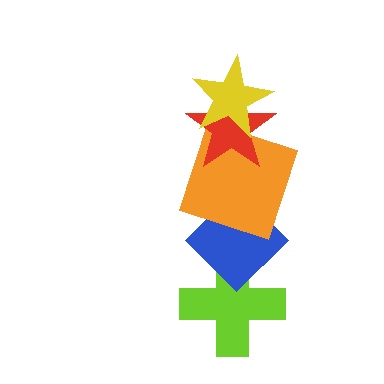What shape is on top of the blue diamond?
The orange square is on top of the blue diamond.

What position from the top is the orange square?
The orange square is 3rd from the top.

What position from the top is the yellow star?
The yellow star is 1st from the top.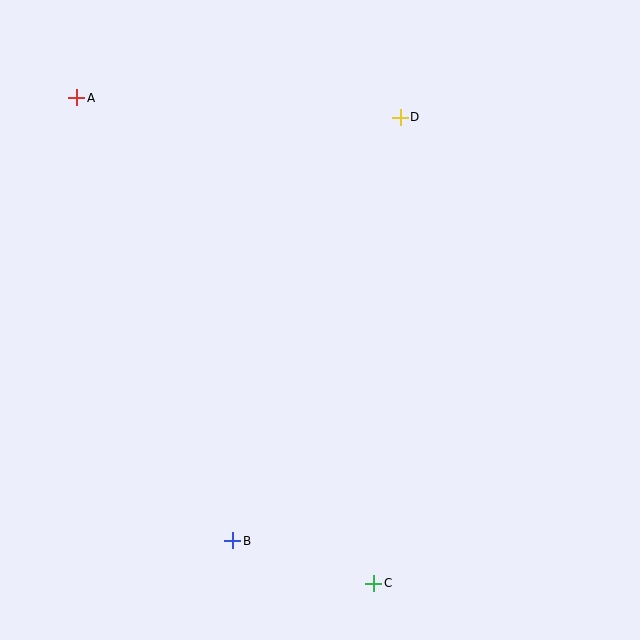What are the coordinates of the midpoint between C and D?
The midpoint between C and D is at (387, 350).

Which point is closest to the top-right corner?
Point D is closest to the top-right corner.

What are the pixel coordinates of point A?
Point A is at (77, 98).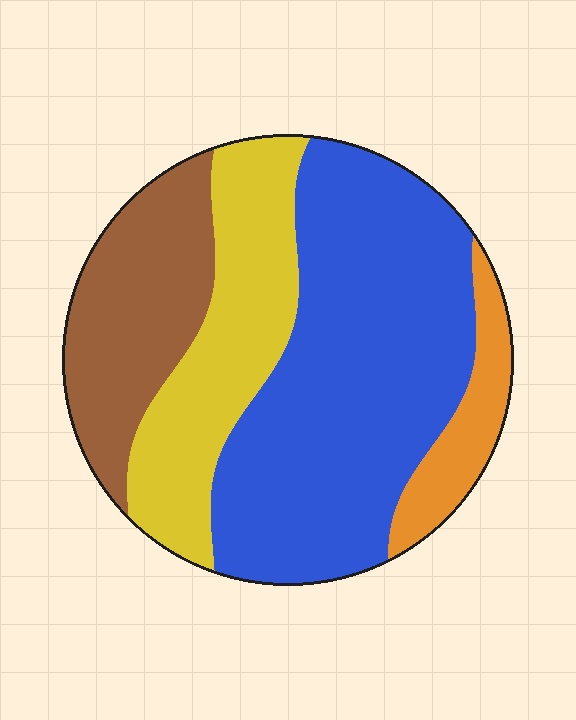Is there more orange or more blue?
Blue.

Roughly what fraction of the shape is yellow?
Yellow takes up about one quarter (1/4) of the shape.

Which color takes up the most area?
Blue, at roughly 50%.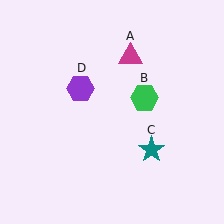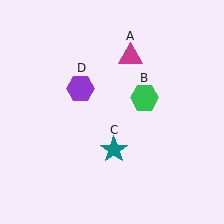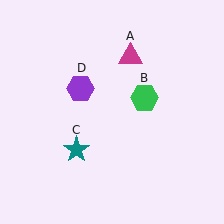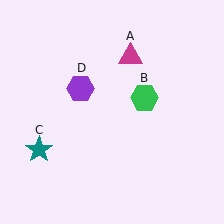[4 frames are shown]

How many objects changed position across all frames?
1 object changed position: teal star (object C).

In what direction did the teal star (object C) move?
The teal star (object C) moved left.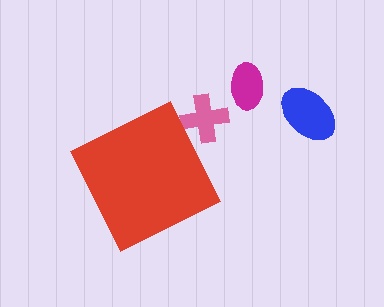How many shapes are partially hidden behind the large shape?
1 shape is partially hidden.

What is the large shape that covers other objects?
A red diamond.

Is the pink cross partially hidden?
Yes, the pink cross is partially hidden behind the red diamond.